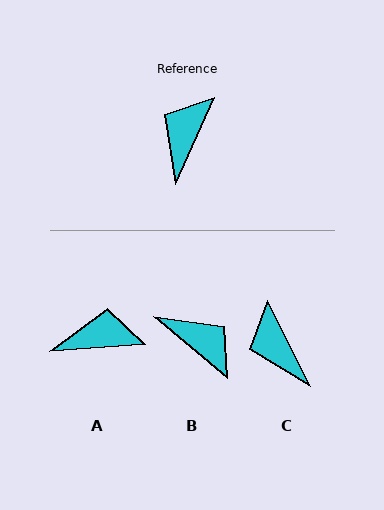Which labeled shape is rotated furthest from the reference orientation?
B, about 106 degrees away.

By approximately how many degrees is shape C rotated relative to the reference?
Approximately 50 degrees counter-clockwise.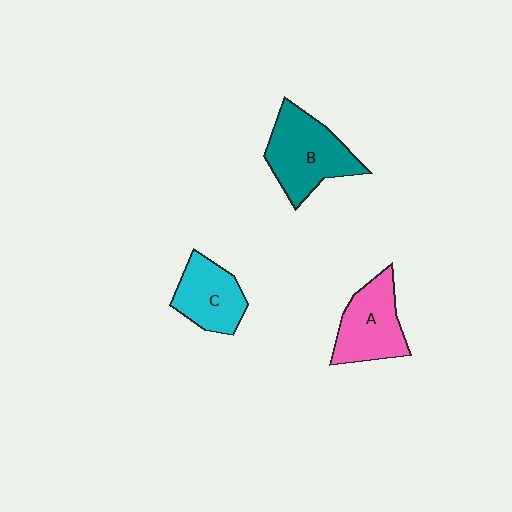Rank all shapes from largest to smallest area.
From largest to smallest: B (teal), A (pink), C (cyan).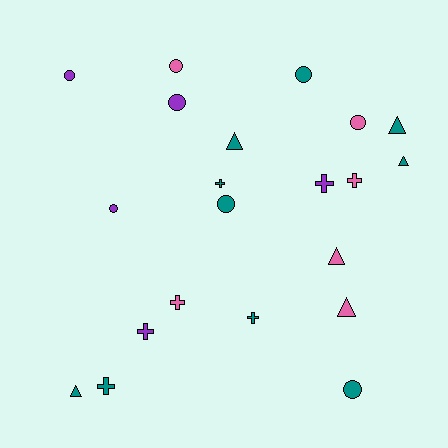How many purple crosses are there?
There are 2 purple crosses.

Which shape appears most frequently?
Circle, with 8 objects.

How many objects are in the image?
There are 21 objects.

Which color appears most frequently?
Teal, with 10 objects.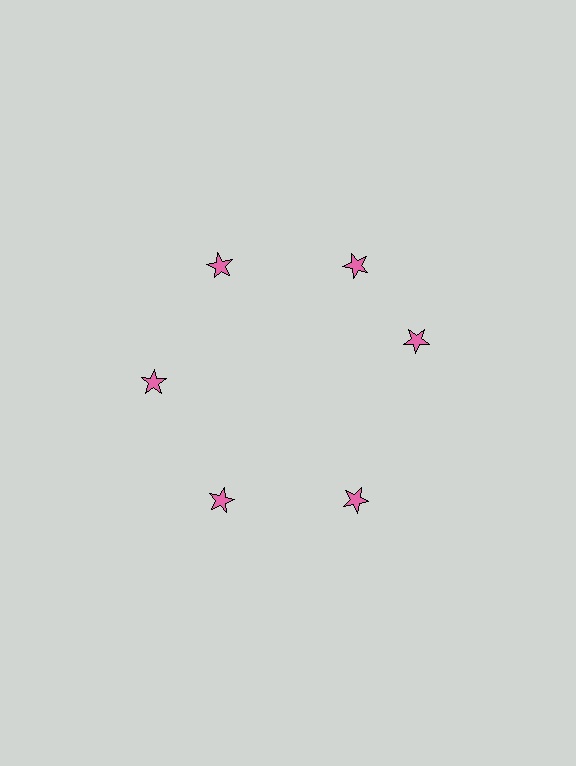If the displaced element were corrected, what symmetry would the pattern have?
It would have 6-fold rotational symmetry — the pattern would map onto itself every 60 degrees.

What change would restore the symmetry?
The symmetry would be restored by rotating it back into even spacing with its neighbors so that all 6 stars sit at equal angles and equal distance from the center.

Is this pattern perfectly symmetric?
No. The 6 pink stars are arranged in a ring, but one element near the 3 o'clock position is rotated out of alignment along the ring, breaking the 6-fold rotational symmetry.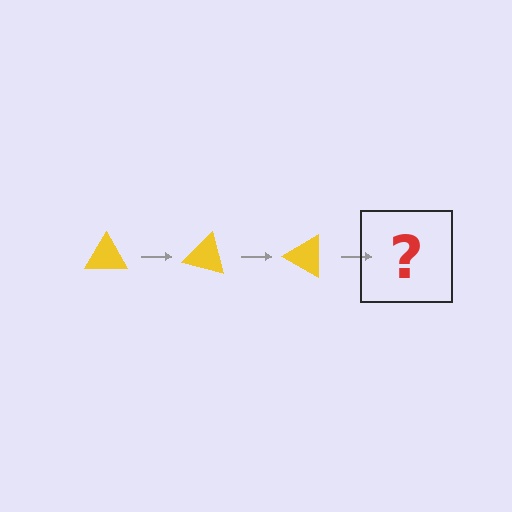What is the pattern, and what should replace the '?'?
The pattern is that the triangle rotates 15 degrees each step. The '?' should be a yellow triangle rotated 45 degrees.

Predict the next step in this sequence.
The next step is a yellow triangle rotated 45 degrees.